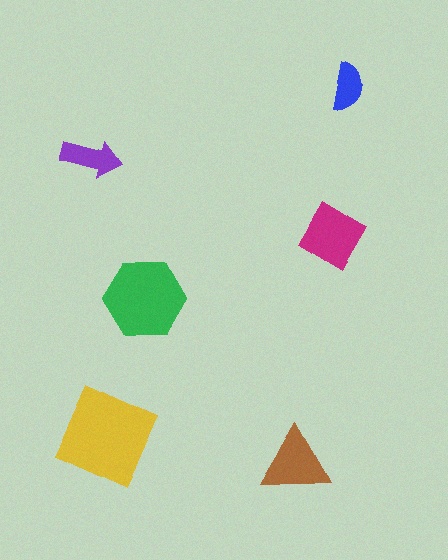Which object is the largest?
The yellow diamond.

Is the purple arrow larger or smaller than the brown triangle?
Smaller.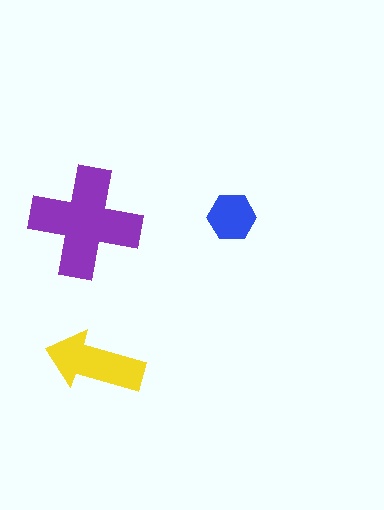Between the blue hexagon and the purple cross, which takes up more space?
The purple cross.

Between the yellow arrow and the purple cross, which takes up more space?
The purple cross.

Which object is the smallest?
The blue hexagon.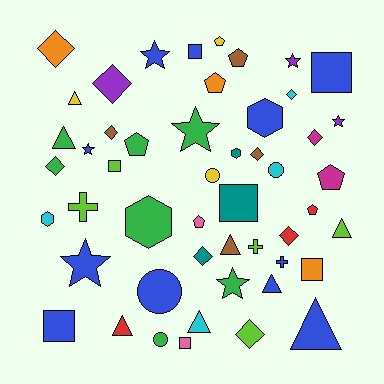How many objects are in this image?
There are 50 objects.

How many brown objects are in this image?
There are 4 brown objects.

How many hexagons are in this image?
There are 4 hexagons.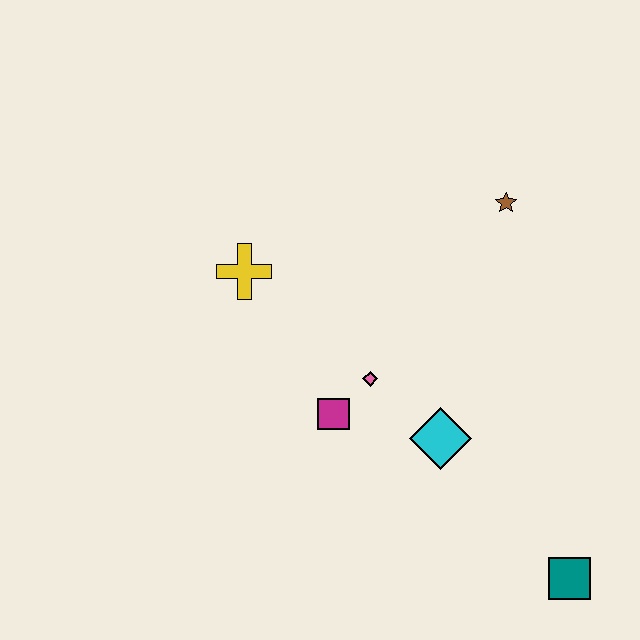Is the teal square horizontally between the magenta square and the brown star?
No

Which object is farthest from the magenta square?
The teal square is farthest from the magenta square.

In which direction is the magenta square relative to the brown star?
The magenta square is below the brown star.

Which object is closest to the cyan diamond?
The pink diamond is closest to the cyan diamond.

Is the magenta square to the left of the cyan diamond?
Yes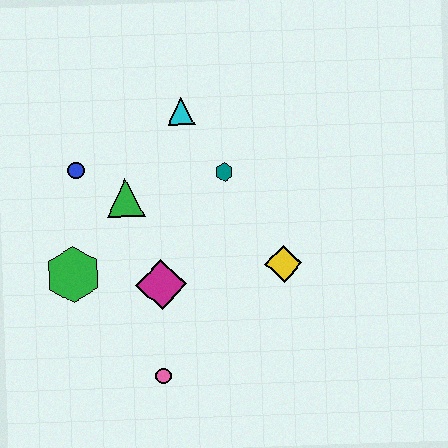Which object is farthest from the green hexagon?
The yellow diamond is farthest from the green hexagon.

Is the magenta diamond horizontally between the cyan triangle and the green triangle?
Yes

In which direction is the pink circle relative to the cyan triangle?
The pink circle is below the cyan triangle.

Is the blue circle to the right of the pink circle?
No